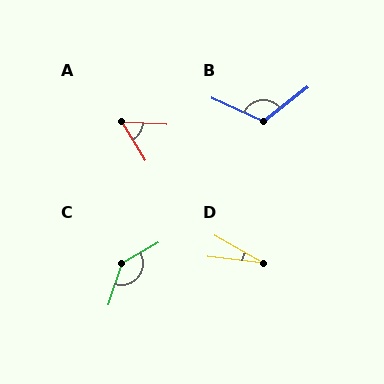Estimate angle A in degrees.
Approximately 55 degrees.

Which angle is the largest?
C, at approximately 138 degrees.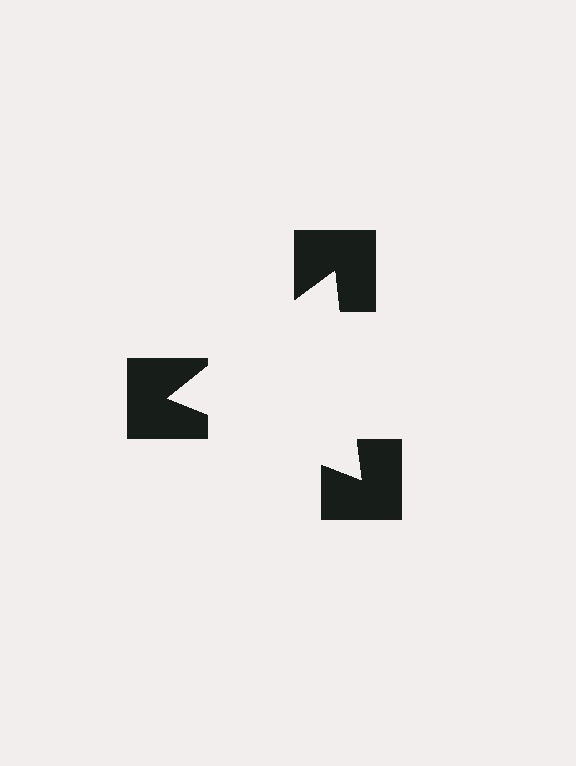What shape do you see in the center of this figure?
An illusory triangle — its edges are inferred from the aligned wedge cuts in the notched squares, not physically drawn.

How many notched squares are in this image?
There are 3 — one at each vertex of the illusory triangle.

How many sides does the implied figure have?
3 sides.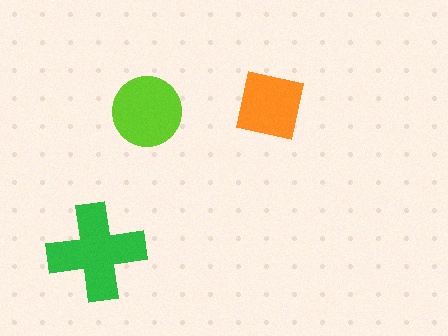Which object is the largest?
The green cross.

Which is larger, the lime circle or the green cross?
The green cross.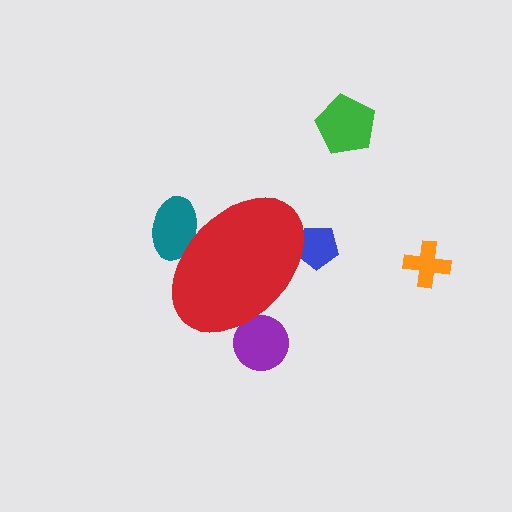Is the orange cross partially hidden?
No, the orange cross is fully visible.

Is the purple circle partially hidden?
Yes, the purple circle is partially hidden behind the red ellipse.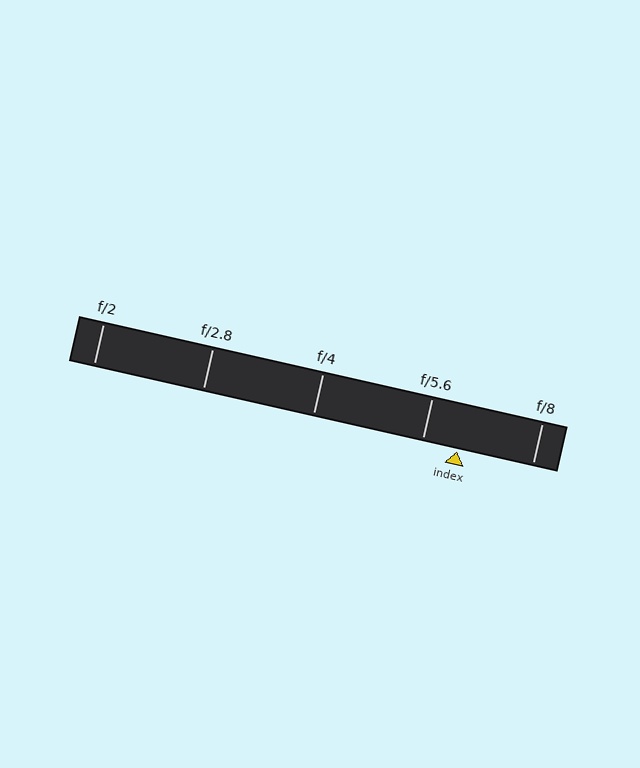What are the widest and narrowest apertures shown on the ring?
The widest aperture shown is f/2 and the narrowest is f/8.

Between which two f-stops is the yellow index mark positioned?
The index mark is between f/5.6 and f/8.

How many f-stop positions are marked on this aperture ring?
There are 5 f-stop positions marked.